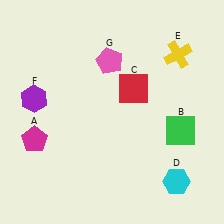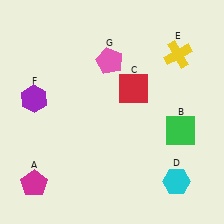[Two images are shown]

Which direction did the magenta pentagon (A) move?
The magenta pentagon (A) moved down.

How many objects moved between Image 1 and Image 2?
1 object moved between the two images.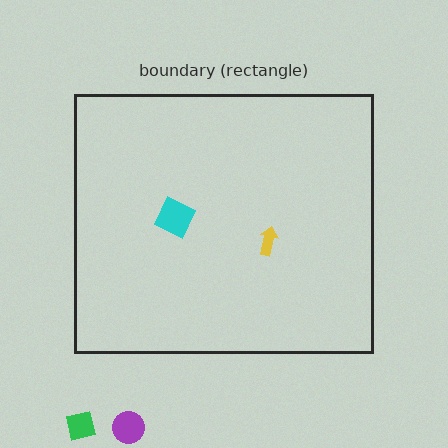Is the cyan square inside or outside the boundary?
Inside.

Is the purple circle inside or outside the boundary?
Outside.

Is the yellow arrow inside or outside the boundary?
Inside.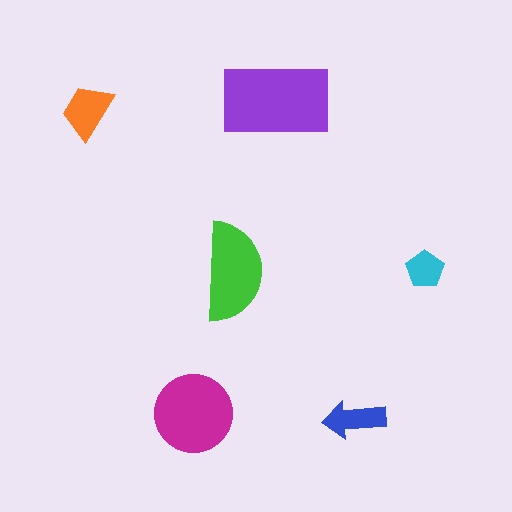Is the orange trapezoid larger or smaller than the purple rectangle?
Smaller.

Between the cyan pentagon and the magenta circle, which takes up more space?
The magenta circle.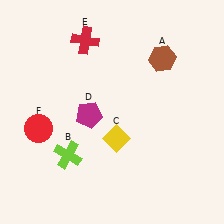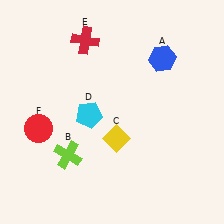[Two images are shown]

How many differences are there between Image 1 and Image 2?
There are 2 differences between the two images.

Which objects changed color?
A changed from brown to blue. D changed from magenta to cyan.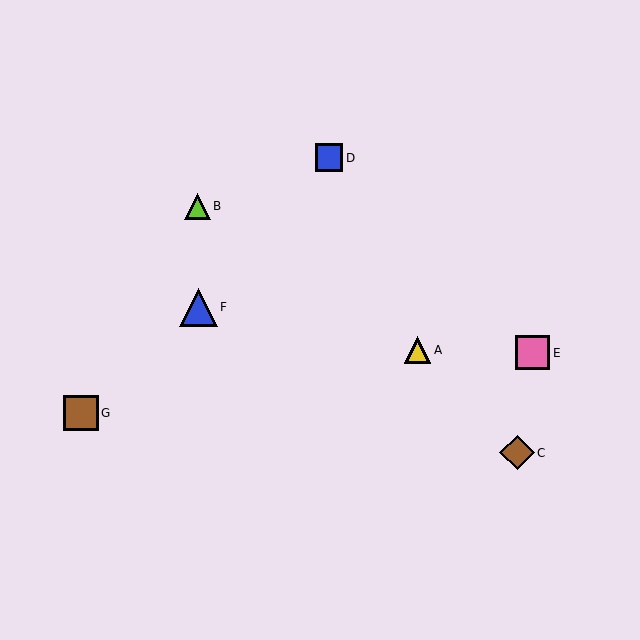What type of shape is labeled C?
Shape C is a brown diamond.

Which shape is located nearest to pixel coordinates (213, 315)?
The blue triangle (labeled F) at (198, 307) is nearest to that location.